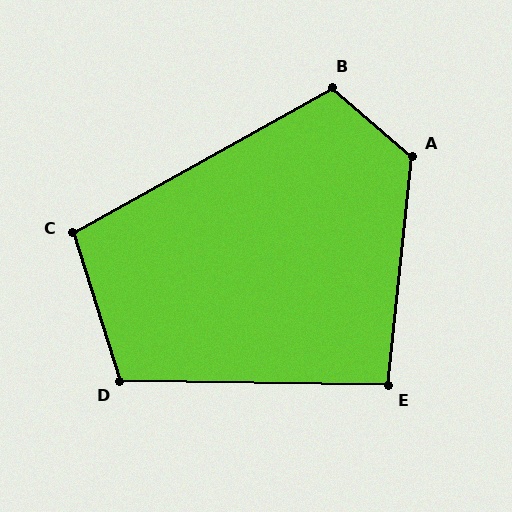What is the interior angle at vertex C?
Approximately 102 degrees (obtuse).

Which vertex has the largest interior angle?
A, at approximately 125 degrees.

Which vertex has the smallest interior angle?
E, at approximately 95 degrees.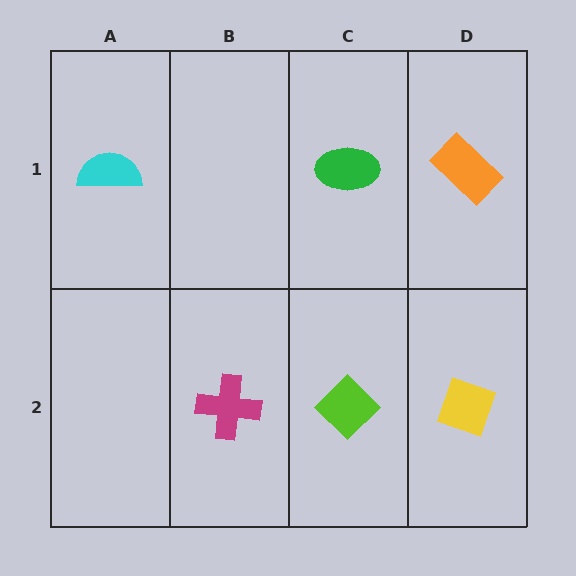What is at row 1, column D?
An orange rectangle.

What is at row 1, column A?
A cyan semicircle.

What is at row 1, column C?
A green ellipse.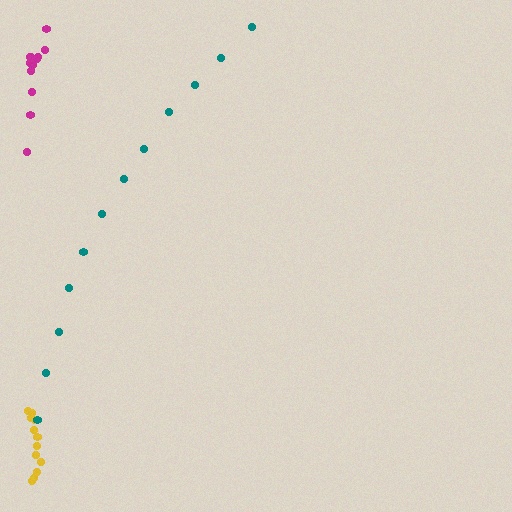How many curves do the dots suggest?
There are 3 distinct paths.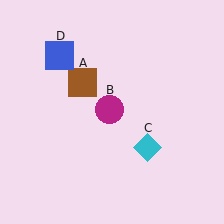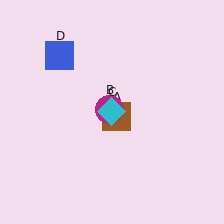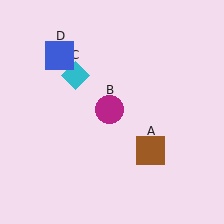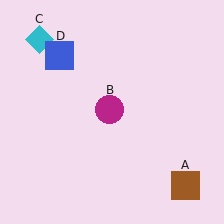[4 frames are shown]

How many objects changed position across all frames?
2 objects changed position: brown square (object A), cyan diamond (object C).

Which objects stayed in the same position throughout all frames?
Magenta circle (object B) and blue square (object D) remained stationary.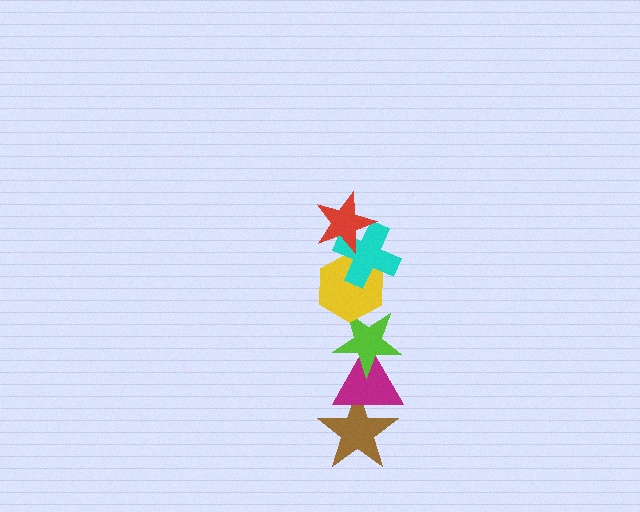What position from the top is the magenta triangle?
The magenta triangle is 5th from the top.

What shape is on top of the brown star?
The magenta triangle is on top of the brown star.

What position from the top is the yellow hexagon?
The yellow hexagon is 3rd from the top.